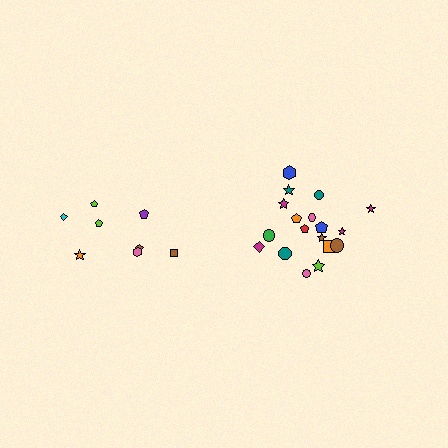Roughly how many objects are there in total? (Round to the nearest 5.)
Roughly 25 objects in total.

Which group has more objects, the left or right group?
The right group.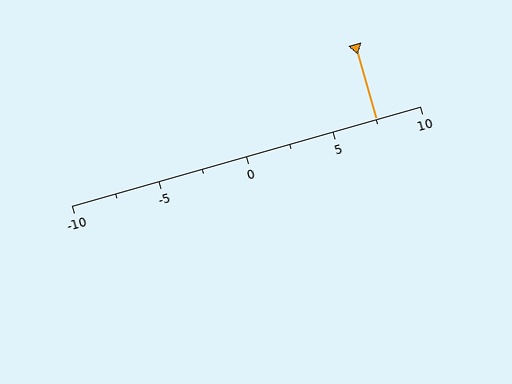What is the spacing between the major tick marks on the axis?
The major ticks are spaced 5 apart.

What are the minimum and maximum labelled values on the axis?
The axis runs from -10 to 10.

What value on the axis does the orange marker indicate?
The marker indicates approximately 7.5.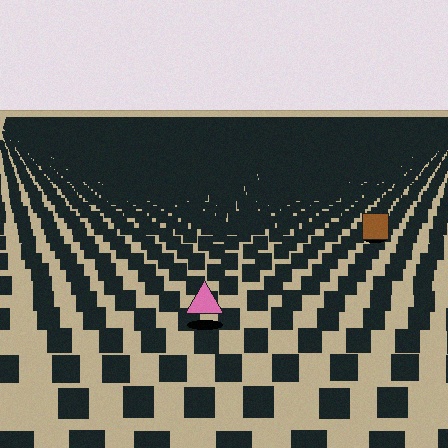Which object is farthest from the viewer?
The brown square is farthest from the viewer. It appears smaller and the ground texture around it is denser.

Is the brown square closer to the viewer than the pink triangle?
No. The pink triangle is closer — you can tell from the texture gradient: the ground texture is coarser near it.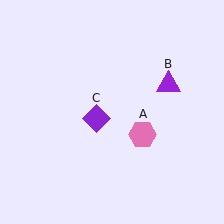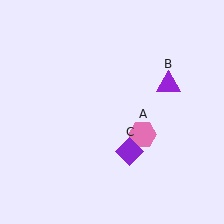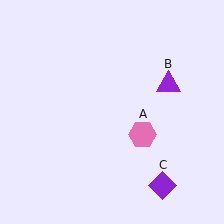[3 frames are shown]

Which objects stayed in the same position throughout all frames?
Pink hexagon (object A) and purple triangle (object B) remained stationary.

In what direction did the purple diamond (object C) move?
The purple diamond (object C) moved down and to the right.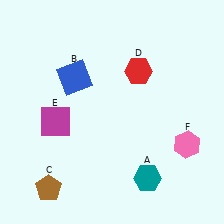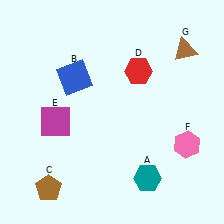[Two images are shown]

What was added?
A brown triangle (G) was added in Image 2.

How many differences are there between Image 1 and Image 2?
There is 1 difference between the two images.